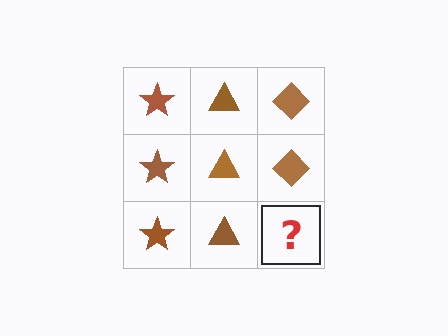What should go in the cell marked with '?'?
The missing cell should contain a brown diamond.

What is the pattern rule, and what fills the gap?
The rule is that each column has a consistent shape. The gap should be filled with a brown diamond.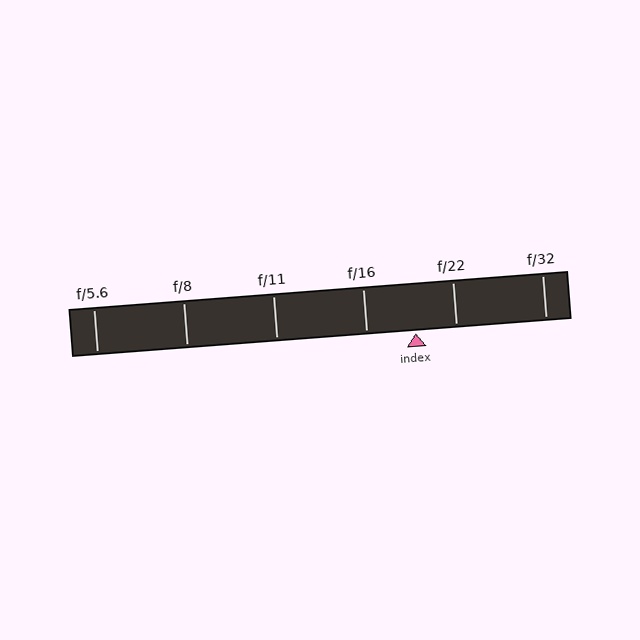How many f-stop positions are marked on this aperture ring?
There are 6 f-stop positions marked.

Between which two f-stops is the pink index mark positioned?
The index mark is between f/16 and f/22.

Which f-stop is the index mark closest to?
The index mark is closest to f/22.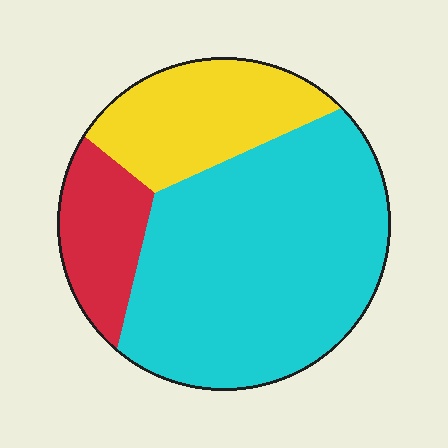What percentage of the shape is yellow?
Yellow covers around 25% of the shape.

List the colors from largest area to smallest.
From largest to smallest: cyan, yellow, red.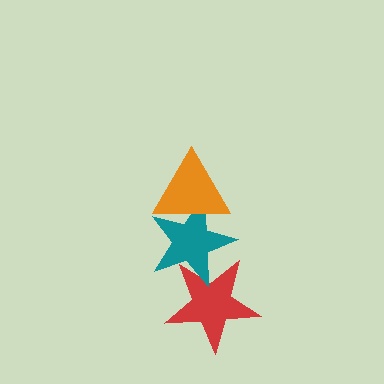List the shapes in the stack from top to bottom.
From top to bottom: the orange triangle, the teal star, the red star.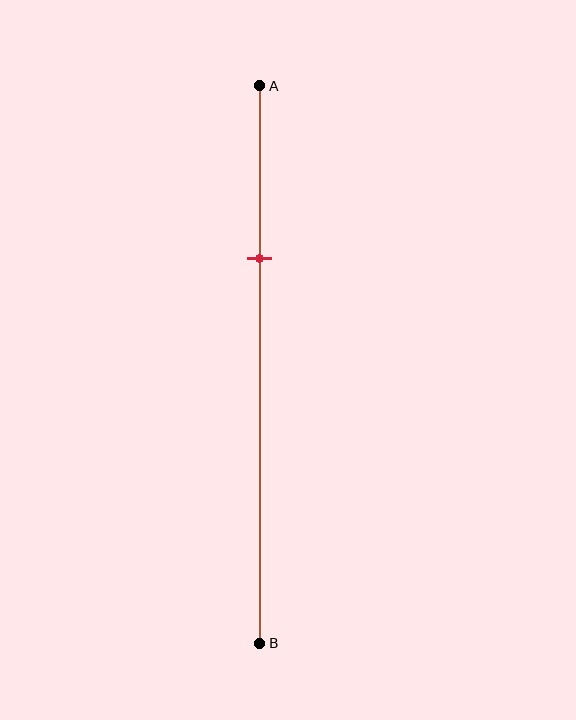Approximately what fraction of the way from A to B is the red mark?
The red mark is approximately 30% of the way from A to B.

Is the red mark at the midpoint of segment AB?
No, the mark is at about 30% from A, not at the 50% midpoint.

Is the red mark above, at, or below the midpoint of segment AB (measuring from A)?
The red mark is above the midpoint of segment AB.